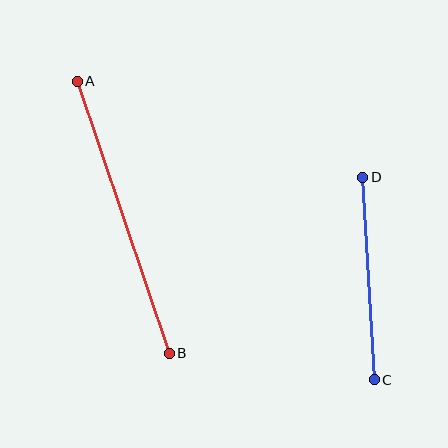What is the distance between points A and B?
The distance is approximately 287 pixels.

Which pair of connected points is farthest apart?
Points A and B are farthest apart.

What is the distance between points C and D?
The distance is approximately 203 pixels.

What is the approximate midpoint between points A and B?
The midpoint is at approximately (123, 217) pixels.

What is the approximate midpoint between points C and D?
The midpoint is at approximately (369, 278) pixels.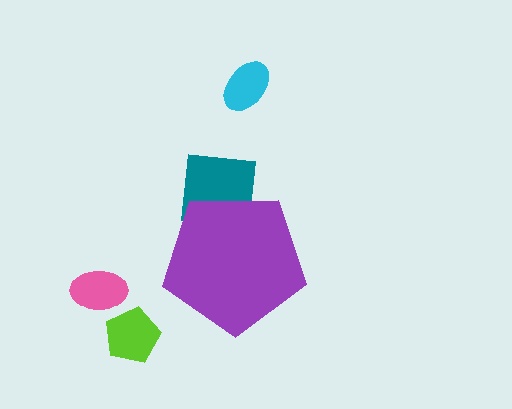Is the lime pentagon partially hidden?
No, the lime pentagon is fully visible.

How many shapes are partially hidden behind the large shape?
1 shape is partially hidden.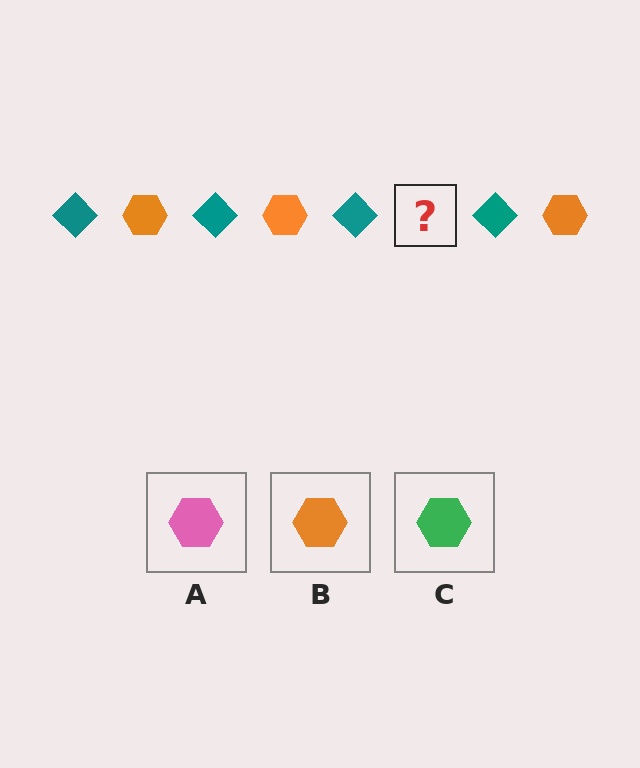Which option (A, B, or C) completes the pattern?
B.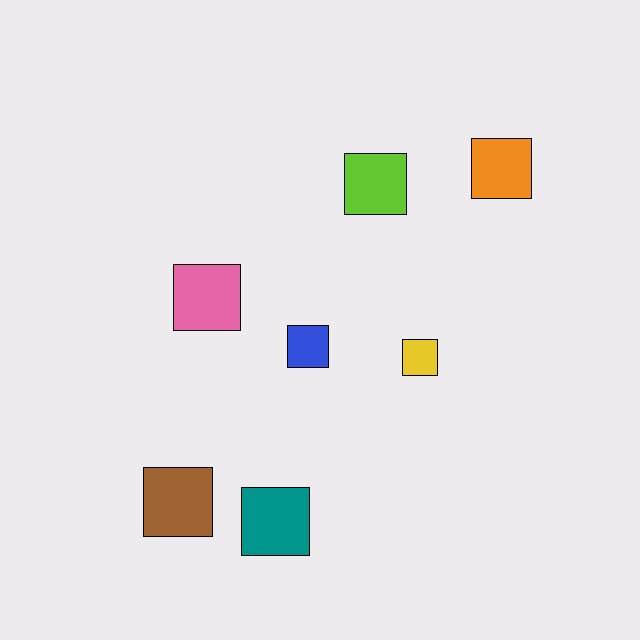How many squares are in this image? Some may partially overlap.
There are 7 squares.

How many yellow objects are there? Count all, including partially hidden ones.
There is 1 yellow object.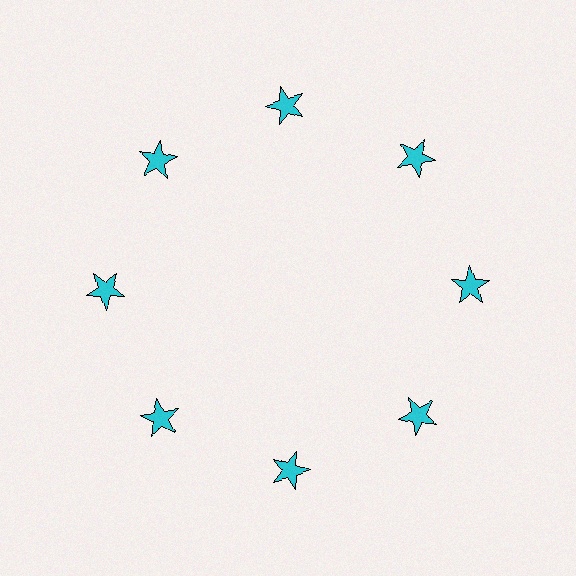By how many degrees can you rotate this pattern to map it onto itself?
The pattern maps onto itself every 45 degrees of rotation.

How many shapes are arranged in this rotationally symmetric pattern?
There are 8 shapes, arranged in 8 groups of 1.